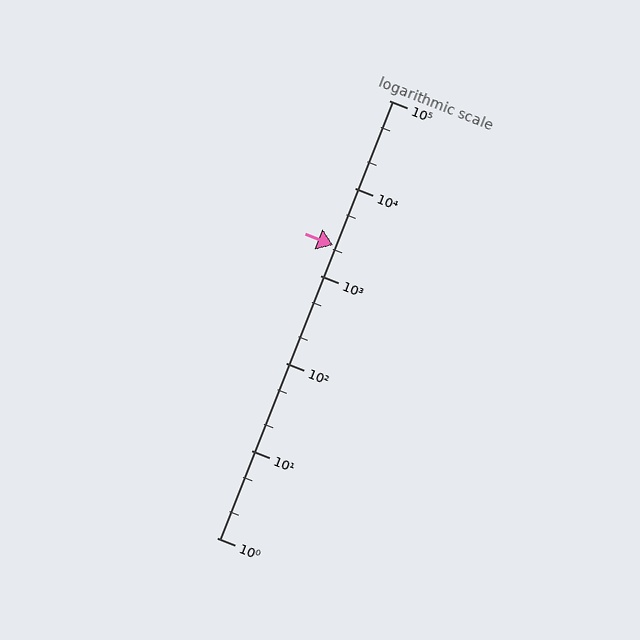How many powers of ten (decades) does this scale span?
The scale spans 5 decades, from 1 to 100000.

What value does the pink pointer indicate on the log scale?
The pointer indicates approximately 2200.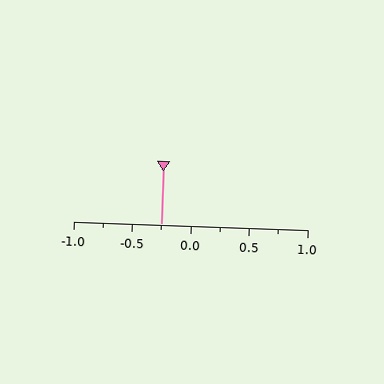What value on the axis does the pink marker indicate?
The marker indicates approximately -0.25.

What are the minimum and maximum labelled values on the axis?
The axis runs from -1.0 to 1.0.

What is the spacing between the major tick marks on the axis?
The major ticks are spaced 0.5 apart.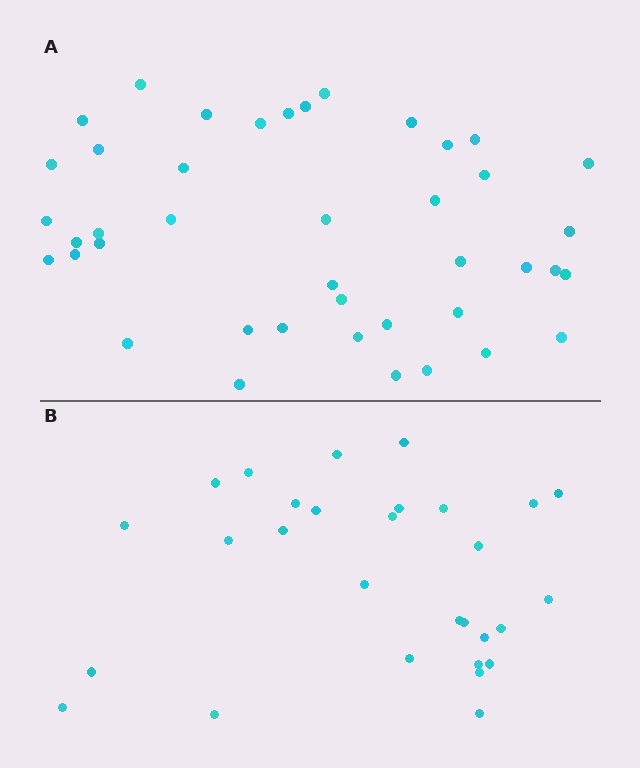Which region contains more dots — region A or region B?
Region A (the top region) has more dots.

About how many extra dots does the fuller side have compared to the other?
Region A has approximately 15 more dots than region B.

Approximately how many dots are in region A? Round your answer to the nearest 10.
About 40 dots. (The exact count is 42, which rounds to 40.)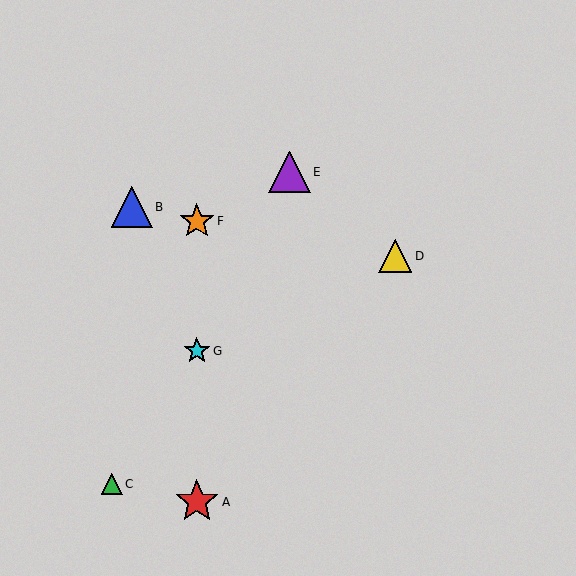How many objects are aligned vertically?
3 objects (A, F, G) are aligned vertically.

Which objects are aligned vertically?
Objects A, F, G are aligned vertically.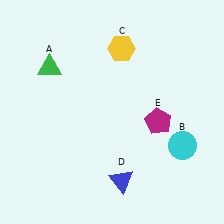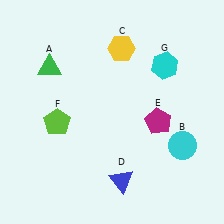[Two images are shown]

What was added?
A lime pentagon (F), a cyan hexagon (G) were added in Image 2.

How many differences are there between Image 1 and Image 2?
There are 2 differences between the two images.